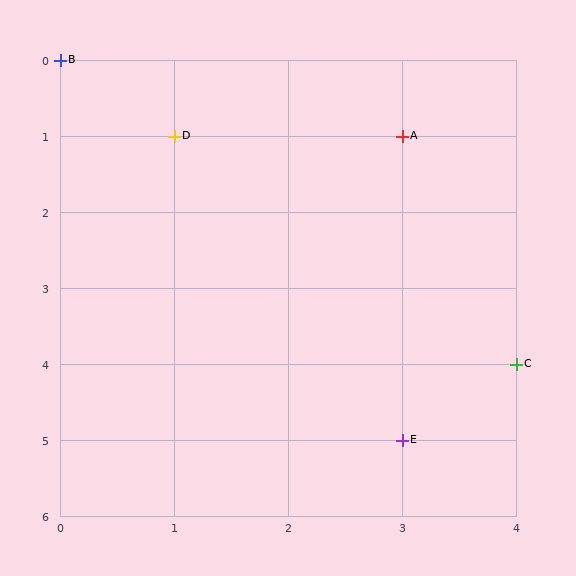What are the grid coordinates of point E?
Point E is at grid coordinates (3, 5).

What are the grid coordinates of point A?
Point A is at grid coordinates (3, 1).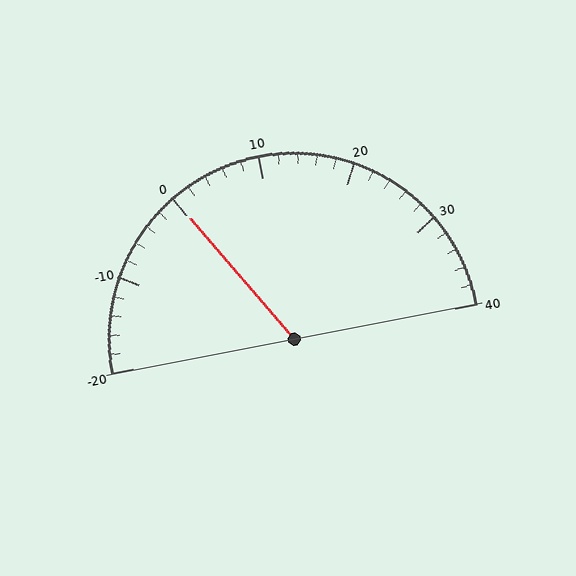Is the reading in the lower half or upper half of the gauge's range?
The reading is in the lower half of the range (-20 to 40).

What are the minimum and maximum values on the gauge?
The gauge ranges from -20 to 40.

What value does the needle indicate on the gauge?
The needle indicates approximately 0.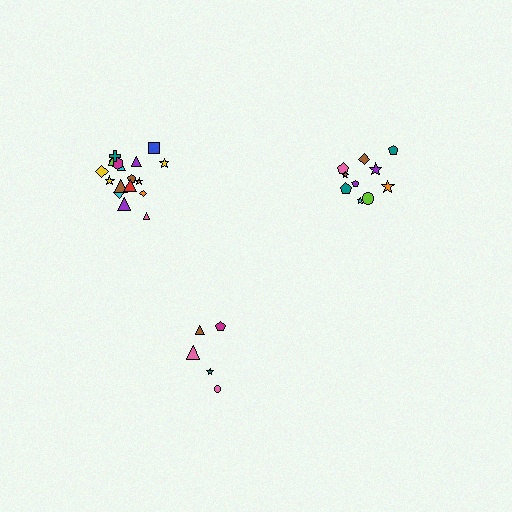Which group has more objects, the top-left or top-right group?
The top-left group.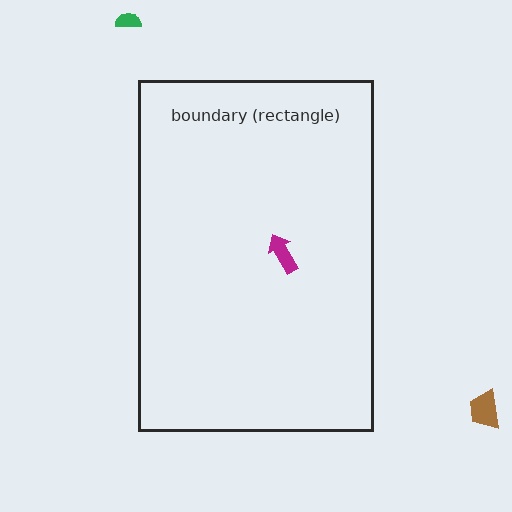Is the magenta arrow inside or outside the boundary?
Inside.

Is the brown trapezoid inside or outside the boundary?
Outside.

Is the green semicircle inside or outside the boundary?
Outside.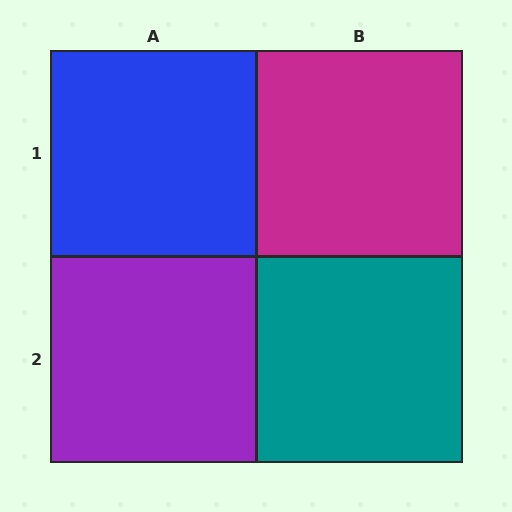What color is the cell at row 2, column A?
Purple.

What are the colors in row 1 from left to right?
Blue, magenta.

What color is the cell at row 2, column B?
Teal.